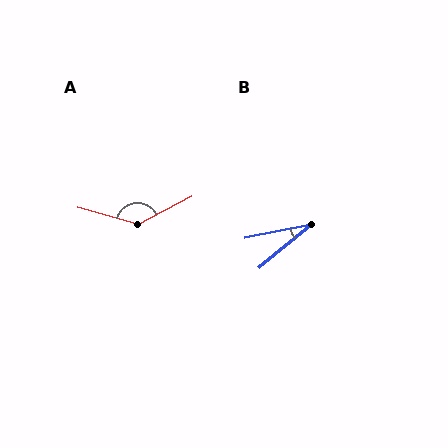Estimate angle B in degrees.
Approximately 28 degrees.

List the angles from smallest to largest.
B (28°), A (137°).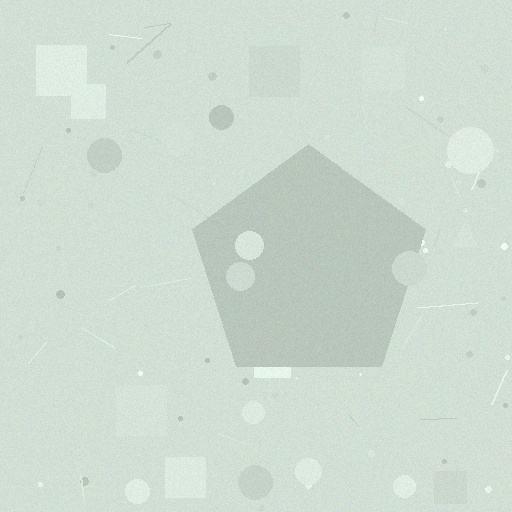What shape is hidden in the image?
A pentagon is hidden in the image.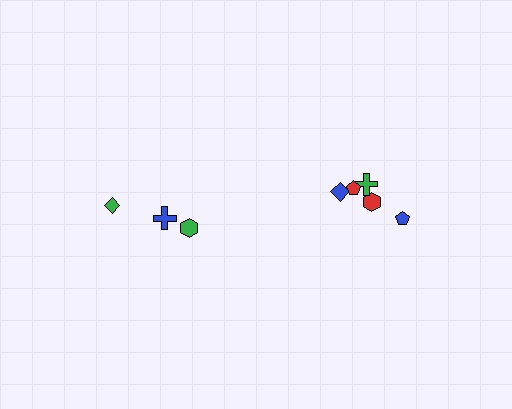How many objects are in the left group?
There are 3 objects.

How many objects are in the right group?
There are 5 objects.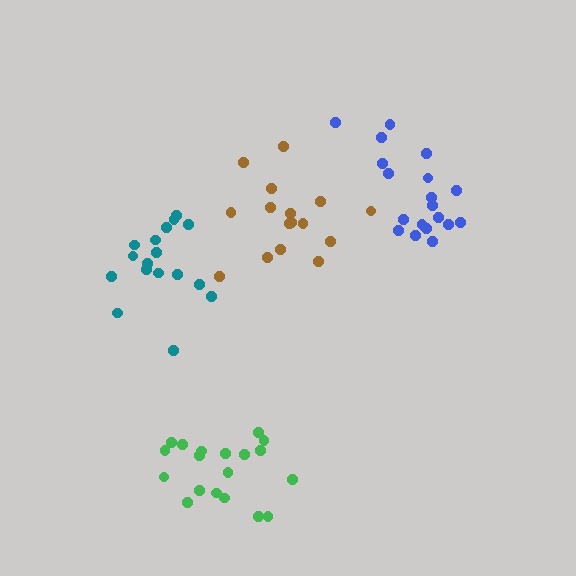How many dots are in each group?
Group 1: 19 dots, Group 2: 19 dots, Group 3: 16 dots, Group 4: 17 dots (71 total).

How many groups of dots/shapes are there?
There are 4 groups.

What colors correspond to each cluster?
The clusters are colored: blue, green, brown, teal.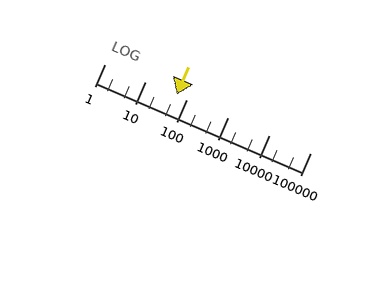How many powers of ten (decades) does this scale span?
The scale spans 5 decades, from 1 to 100000.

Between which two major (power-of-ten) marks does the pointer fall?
The pointer is between 10 and 100.